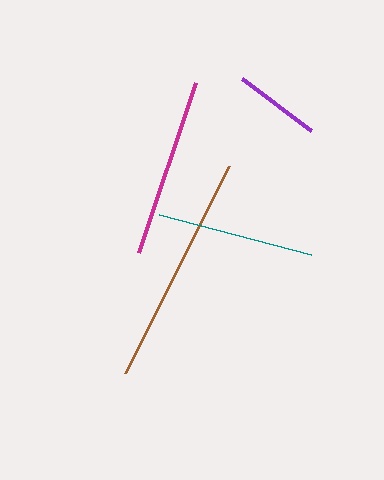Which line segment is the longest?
The brown line is the longest at approximately 232 pixels.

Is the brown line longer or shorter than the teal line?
The brown line is longer than the teal line.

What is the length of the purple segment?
The purple segment is approximately 86 pixels long.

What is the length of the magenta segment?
The magenta segment is approximately 180 pixels long.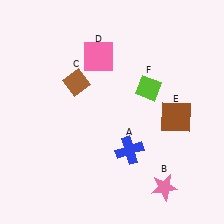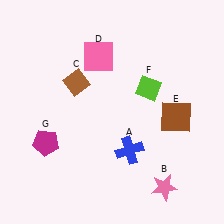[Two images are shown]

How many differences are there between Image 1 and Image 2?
There is 1 difference between the two images.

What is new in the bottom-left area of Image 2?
A magenta pentagon (G) was added in the bottom-left area of Image 2.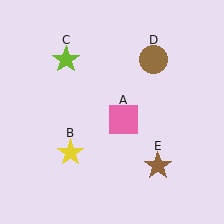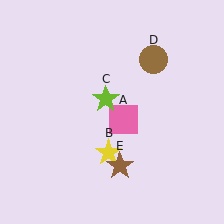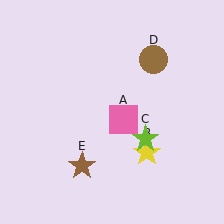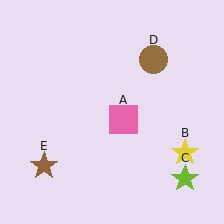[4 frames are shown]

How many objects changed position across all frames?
3 objects changed position: yellow star (object B), lime star (object C), brown star (object E).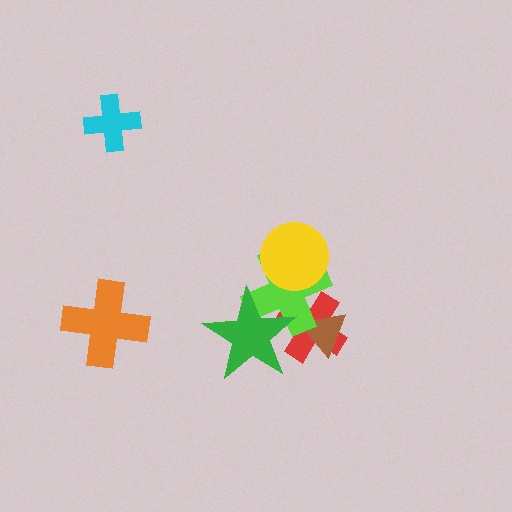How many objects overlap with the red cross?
3 objects overlap with the red cross.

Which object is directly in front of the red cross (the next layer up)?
The brown triangle is directly in front of the red cross.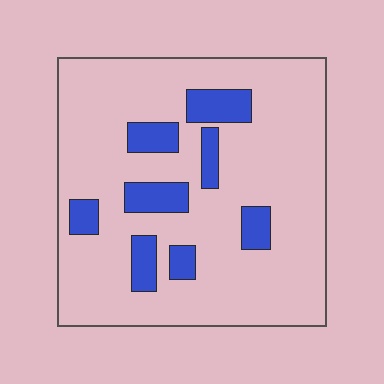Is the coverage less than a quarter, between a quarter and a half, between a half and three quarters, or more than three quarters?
Less than a quarter.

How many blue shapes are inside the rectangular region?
8.